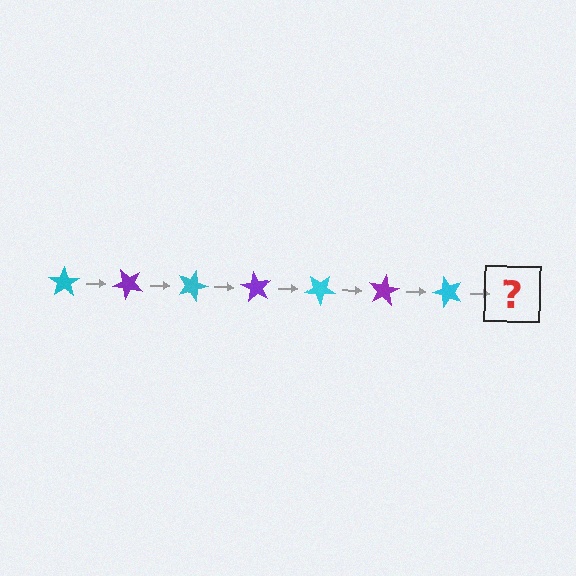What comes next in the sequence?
The next element should be a purple star, rotated 315 degrees from the start.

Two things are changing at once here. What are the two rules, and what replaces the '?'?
The two rules are that it rotates 45 degrees each step and the color cycles through cyan and purple. The '?' should be a purple star, rotated 315 degrees from the start.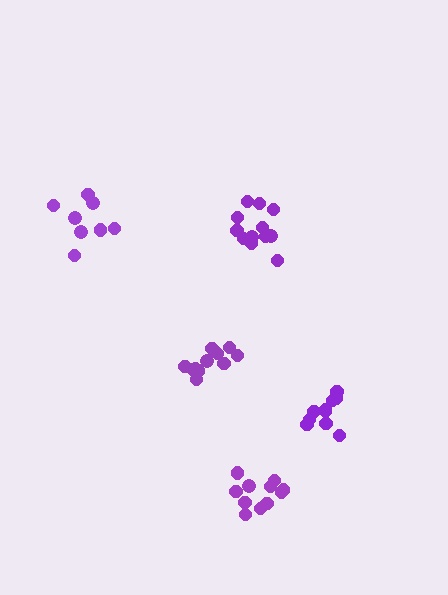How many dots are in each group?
Group 1: 8 dots, Group 2: 11 dots, Group 3: 12 dots, Group 4: 10 dots, Group 5: 11 dots (52 total).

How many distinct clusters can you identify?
There are 5 distinct clusters.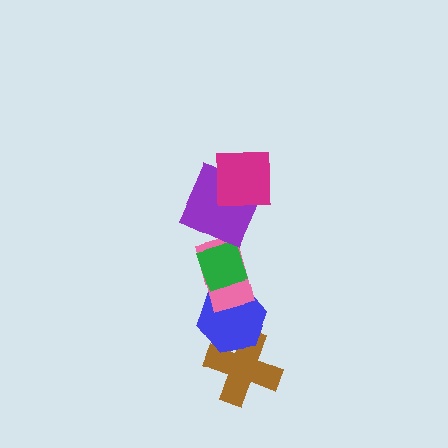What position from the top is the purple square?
The purple square is 2nd from the top.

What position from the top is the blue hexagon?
The blue hexagon is 5th from the top.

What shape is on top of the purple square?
The magenta square is on top of the purple square.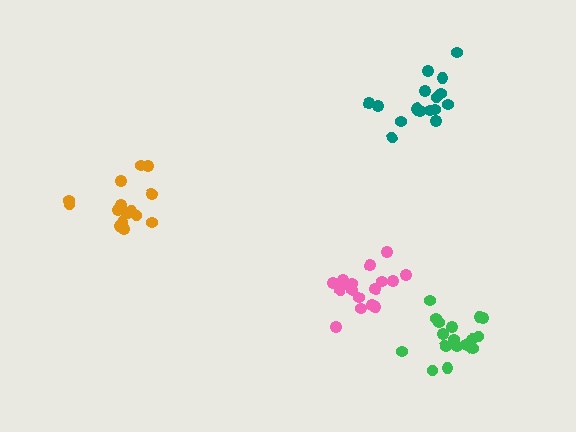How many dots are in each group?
Group 1: 16 dots, Group 2: 18 dots, Group 3: 19 dots, Group 4: 16 dots (69 total).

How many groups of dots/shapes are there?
There are 4 groups.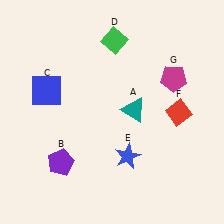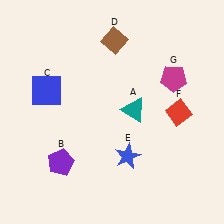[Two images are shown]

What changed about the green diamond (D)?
In Image 1, D is green. In Image 2, it changed to brown.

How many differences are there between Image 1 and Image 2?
There is 1 difference between the two images.